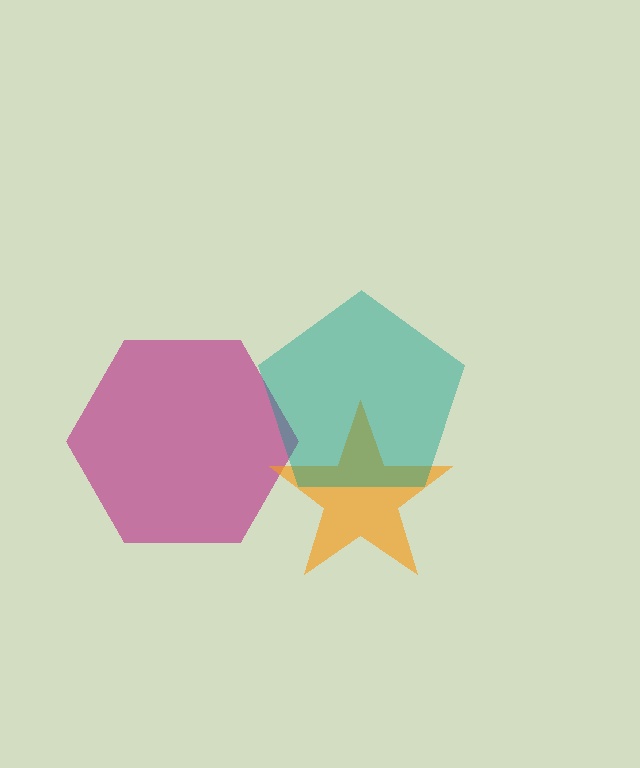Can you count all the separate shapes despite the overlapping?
Yes, there are 3 separate shapes.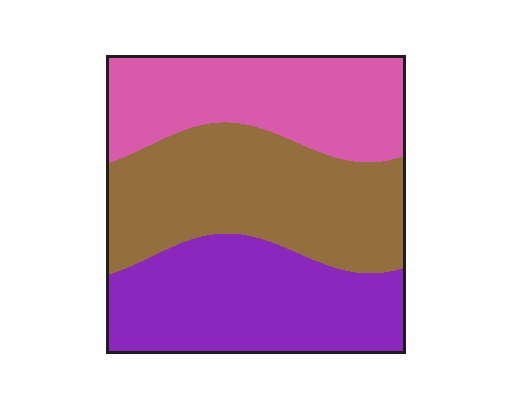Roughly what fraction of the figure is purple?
Purple takes up about one third (1/3) of the figure.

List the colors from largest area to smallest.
From largest to smallest: brown, purple, pink.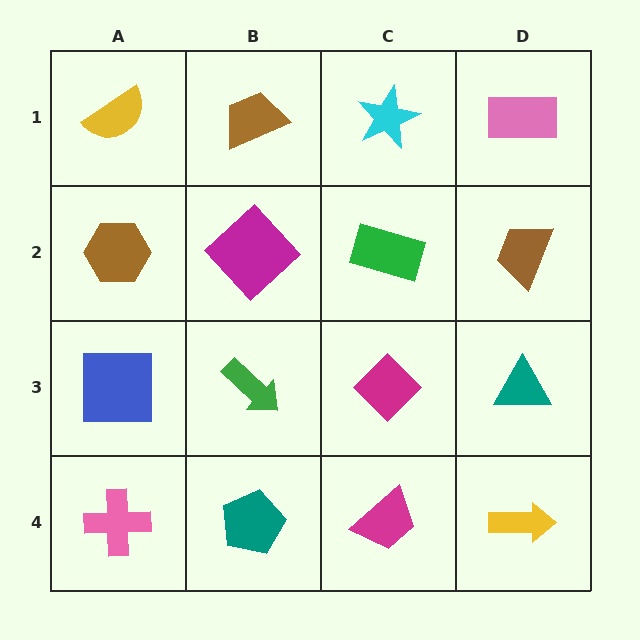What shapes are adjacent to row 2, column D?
A pink rectangle (row 1, column D), a teal triangle (row 3, column D), a green rectangle (row 2, column C).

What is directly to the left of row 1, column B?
A yellow semicircle.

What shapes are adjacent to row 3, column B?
A magenta diamond (row 2, column B), a teal pentagon (row 4, column B), a blue square (row 3, column A), a magenta diamond (row 3, column C).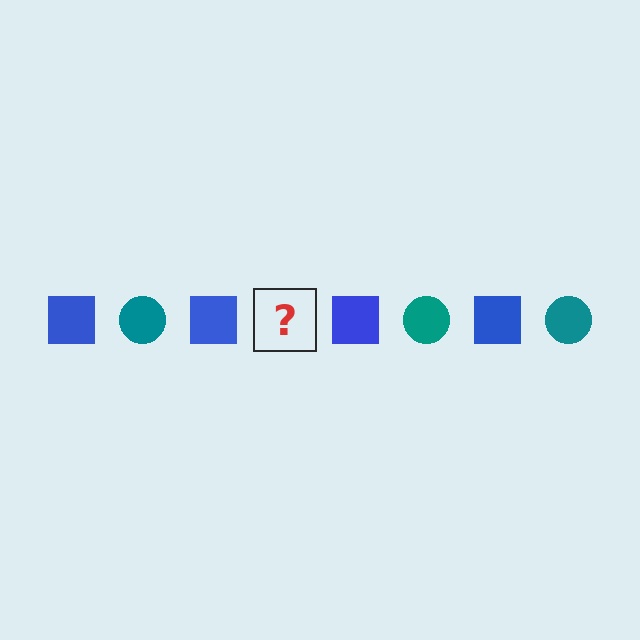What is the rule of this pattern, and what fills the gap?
The rule is that the pattern alternates between blue square and teal circle. The gap should be filled with a teal circle.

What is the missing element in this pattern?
The missing element is a teal circle.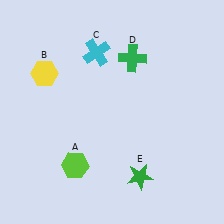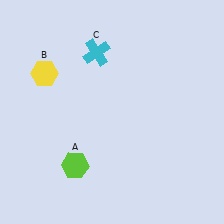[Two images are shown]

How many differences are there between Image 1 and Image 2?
There are 2 differences between the two images.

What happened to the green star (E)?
The green star (E) was removed in Image 2. It was in the bottom-right area of Image 1.